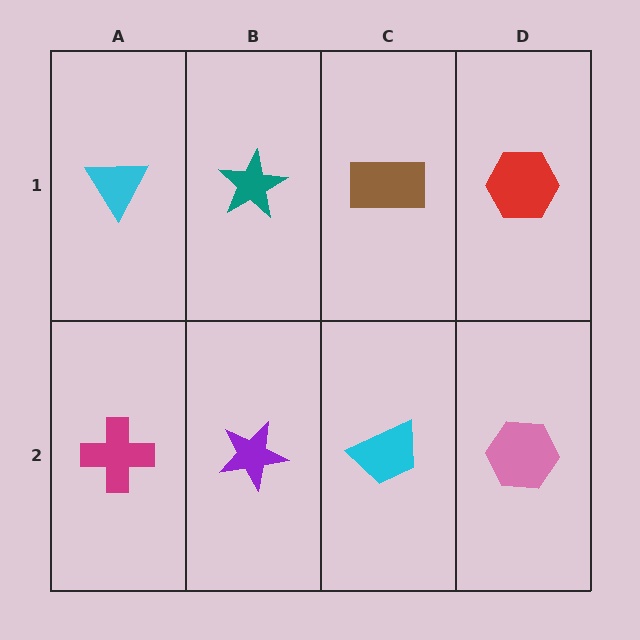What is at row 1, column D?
A red hexagon.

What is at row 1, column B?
A teal star.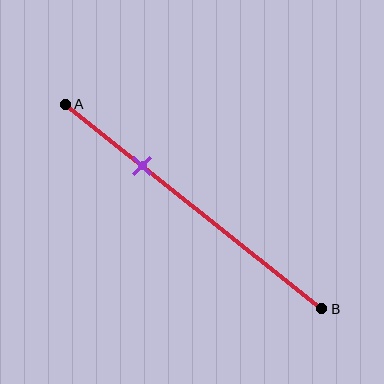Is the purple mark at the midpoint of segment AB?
No, the mark is at about 30% from A, not at the 50% midpoint.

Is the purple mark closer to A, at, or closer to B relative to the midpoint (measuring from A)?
The purple mark is closer to point A than the midpoint of segment AB.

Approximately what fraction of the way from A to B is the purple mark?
The purple mark is approximately 30% of the way from A to B.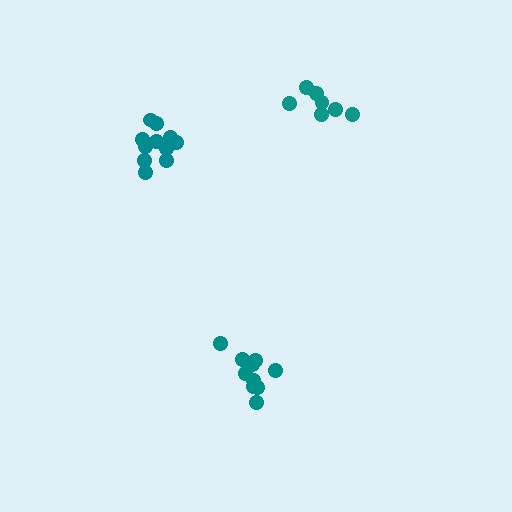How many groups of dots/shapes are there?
There are 3 groups.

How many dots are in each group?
Group 1: 10 dots, Group 2: 11 dots, Group 3: 7 dots (28 total).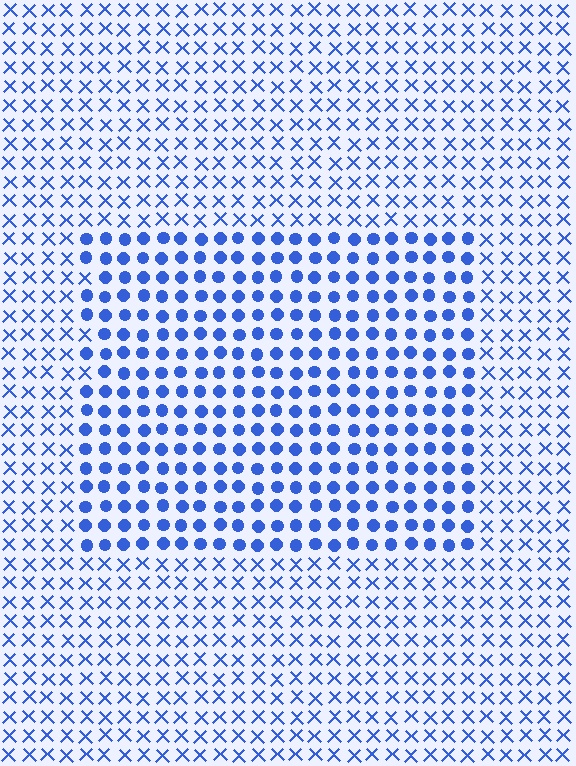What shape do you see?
I see a rectangle.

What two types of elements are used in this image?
The image uses circles inside the rectangle region and X marks outside it.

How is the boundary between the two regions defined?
The boundary is defined by a change in element shape: circles inside vs. X marks outside. All elements share the same color and spacing.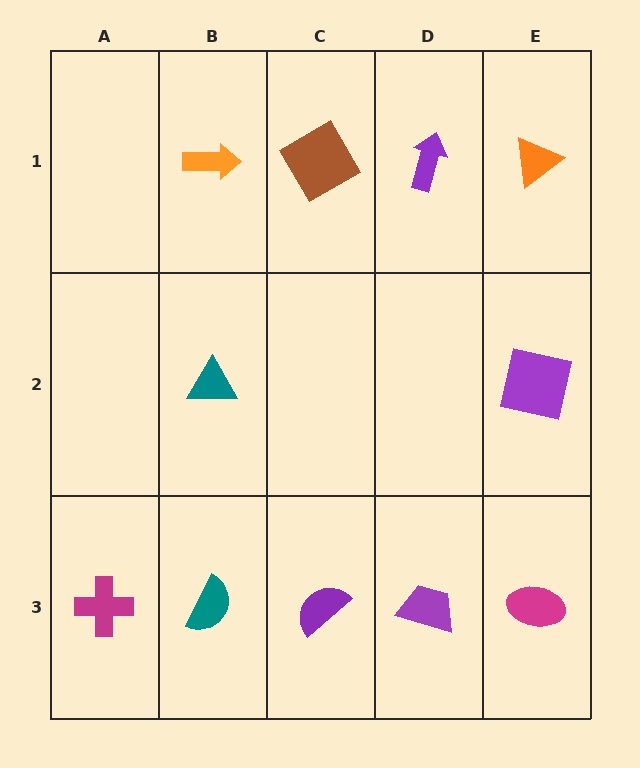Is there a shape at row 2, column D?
No, that cell is empty.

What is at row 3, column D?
A purple trapezoid.